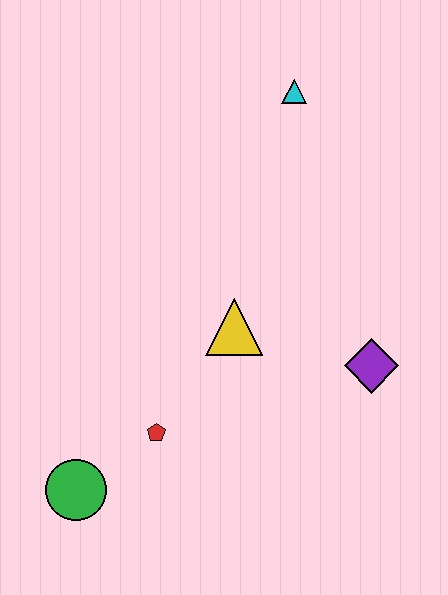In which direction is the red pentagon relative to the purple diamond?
The red pentagon is to the left of the purple diamond.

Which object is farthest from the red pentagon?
The cyan triangle is farthest from the red pentagon.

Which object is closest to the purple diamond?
The yellow triangle is closest to the purple diamond.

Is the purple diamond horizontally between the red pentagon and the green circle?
No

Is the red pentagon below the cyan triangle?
Yes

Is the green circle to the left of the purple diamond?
Yes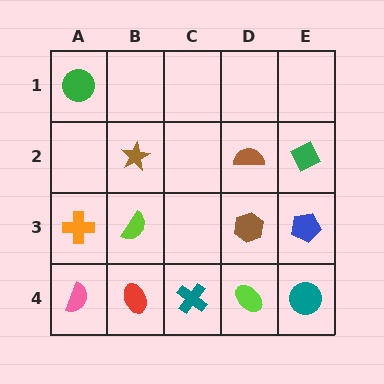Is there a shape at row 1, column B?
No, that cell is empty.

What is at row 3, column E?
A blue pentagon.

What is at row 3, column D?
A brown hexagon.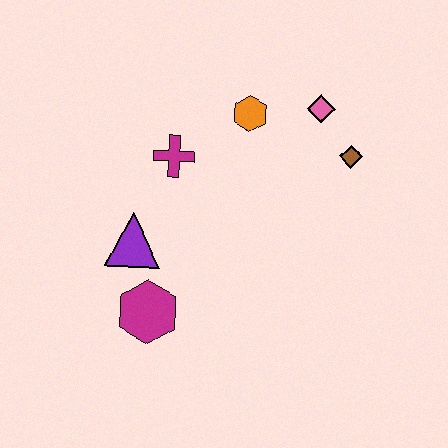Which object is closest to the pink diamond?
The brown diamond is closest to the pink diamond.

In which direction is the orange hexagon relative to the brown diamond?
The orange hexagon is to the left of the brown diamond.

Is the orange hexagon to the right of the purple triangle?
Yes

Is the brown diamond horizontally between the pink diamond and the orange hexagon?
No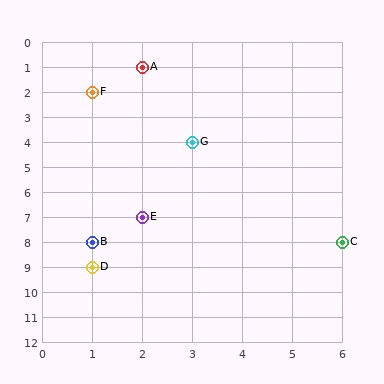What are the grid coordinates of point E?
Point E is at grid coordinates (2, 7).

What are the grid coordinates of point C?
Point C is at grid coordinates (6, 8).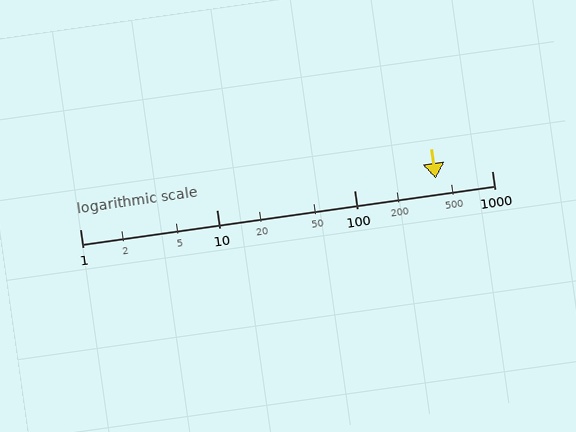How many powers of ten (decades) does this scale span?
The scale spans 3 decades, from 1 to 1000.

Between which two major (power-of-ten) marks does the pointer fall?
The pointer is between 100 and 1000.